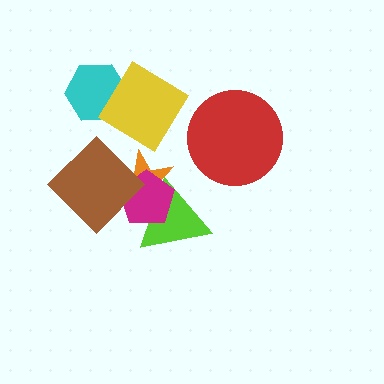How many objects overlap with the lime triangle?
2 objects overlap with the lime triangle.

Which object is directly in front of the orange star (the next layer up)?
The lime triangle is directly in front of the orange star.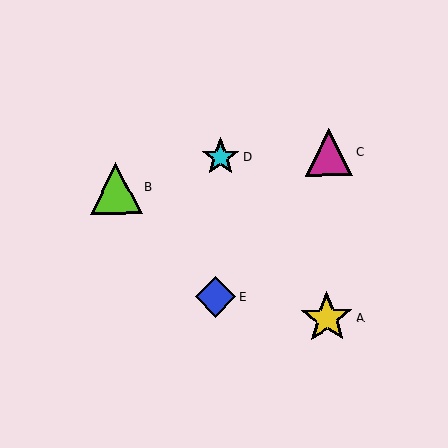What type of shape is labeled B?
Shape B is a lime triangle.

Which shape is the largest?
The yellow star (labeled A) is the largest.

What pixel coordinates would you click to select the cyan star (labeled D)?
Click at (220, 157) to select the cyan star D.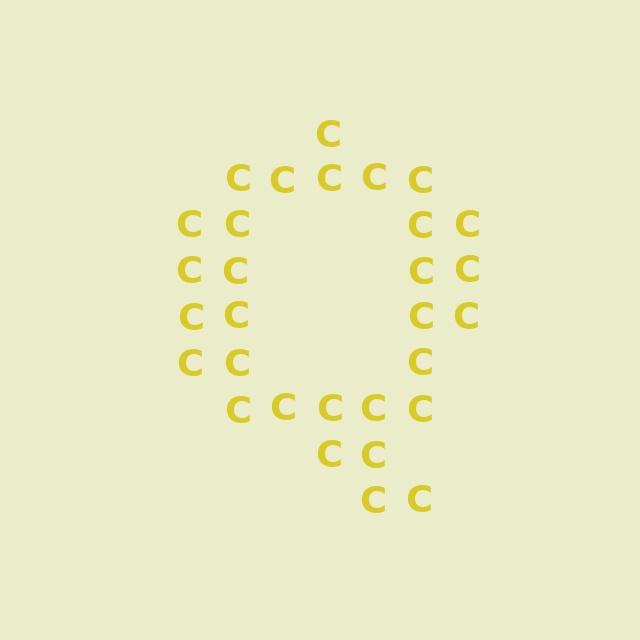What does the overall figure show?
The overall figure shows the letter Q.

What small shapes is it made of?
It is made of small letter C's.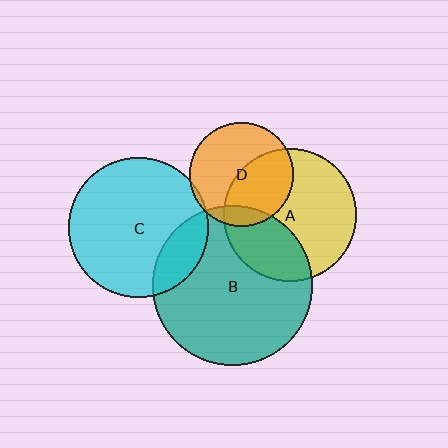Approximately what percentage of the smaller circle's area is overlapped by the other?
Approximately 45%.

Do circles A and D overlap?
Yes.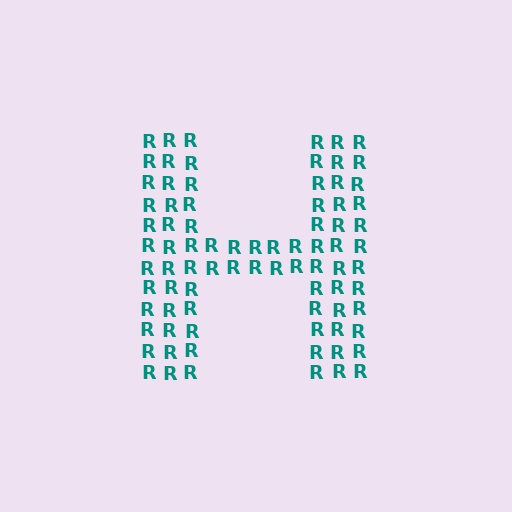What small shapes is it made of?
It is made of small letter R's.